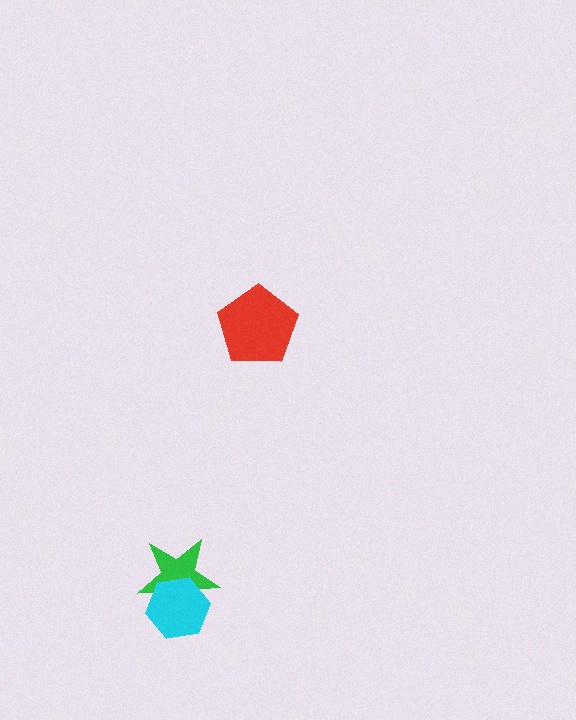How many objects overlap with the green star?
1 object overlaps with the green star.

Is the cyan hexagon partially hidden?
No, no other shape covers it.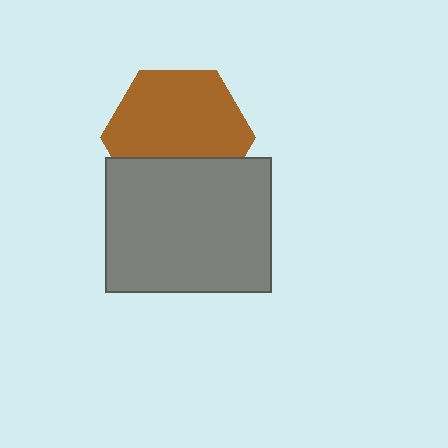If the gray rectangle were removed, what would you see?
You would see the complete brown hexagon.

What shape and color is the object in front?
The object in front is a gray rectangle.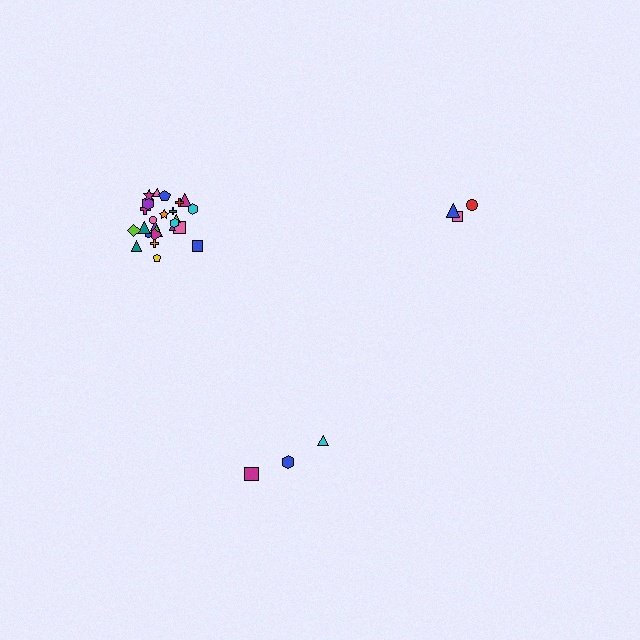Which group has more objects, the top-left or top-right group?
The top-left group.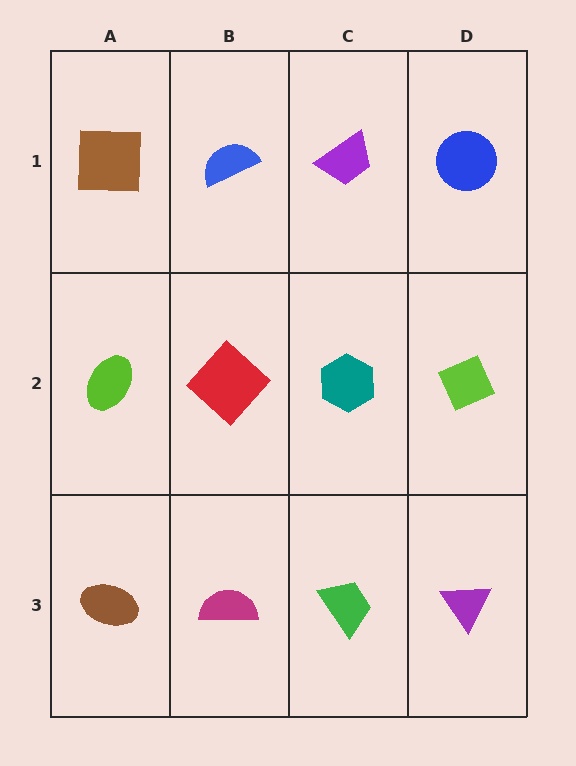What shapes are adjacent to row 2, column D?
A blue circle (row 1, column D), a purple triangle (row 3, column D), a teal hexagon (row 2, column C).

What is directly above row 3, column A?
A lime ellipse.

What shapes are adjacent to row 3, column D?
A lime diamond (row 2, column D), a green trapezoid (row 3, column C).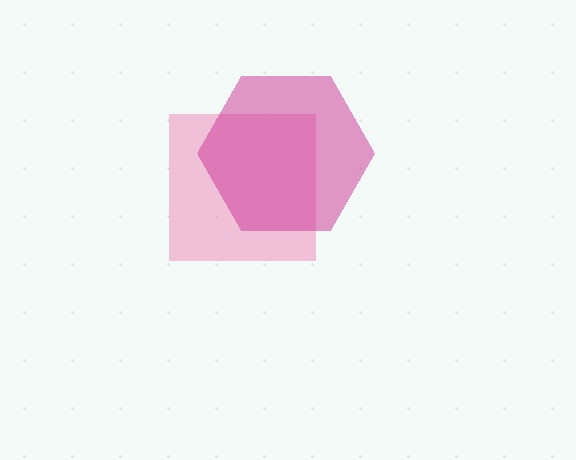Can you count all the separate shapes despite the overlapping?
Yes, there are 2 separate shapes.